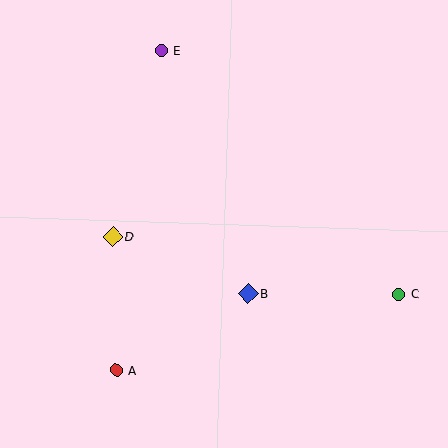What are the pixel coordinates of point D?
Point D is at (113, 236).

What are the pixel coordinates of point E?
Point E is at (161, 50).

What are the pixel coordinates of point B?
Point B is at (248, 293).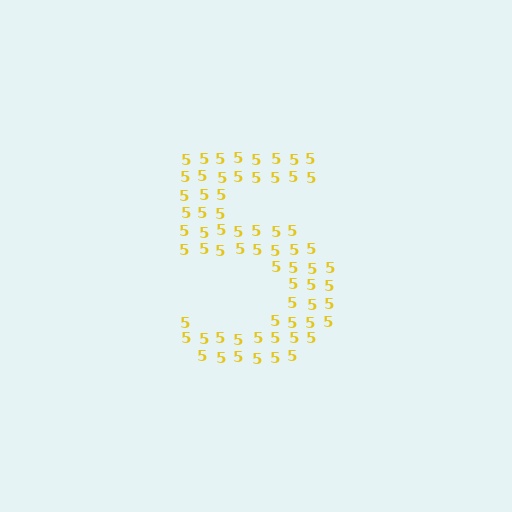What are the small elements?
The small elements are digit 5's.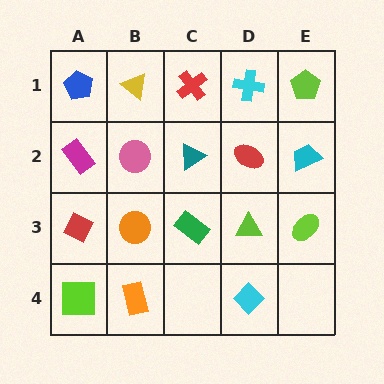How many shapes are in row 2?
5 shapes.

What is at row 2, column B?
A pink circle.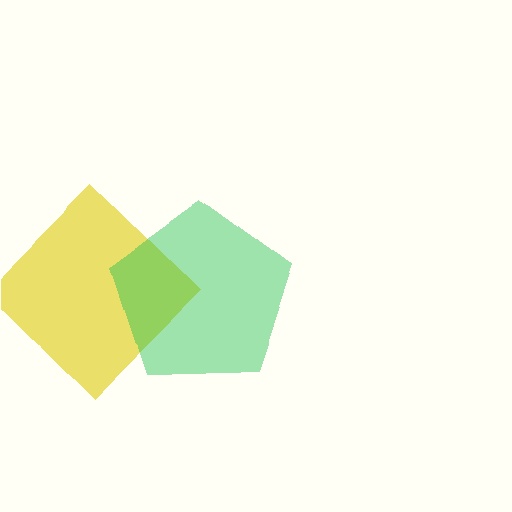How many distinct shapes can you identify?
There are 2 distinct shapes: a yellow diamond, a green pentagon.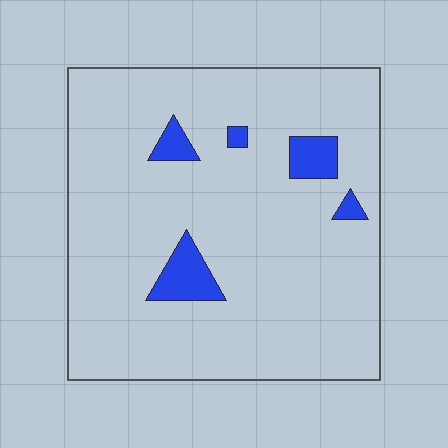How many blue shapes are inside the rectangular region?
5.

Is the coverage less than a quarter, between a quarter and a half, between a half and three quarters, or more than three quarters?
Less than a quarter.